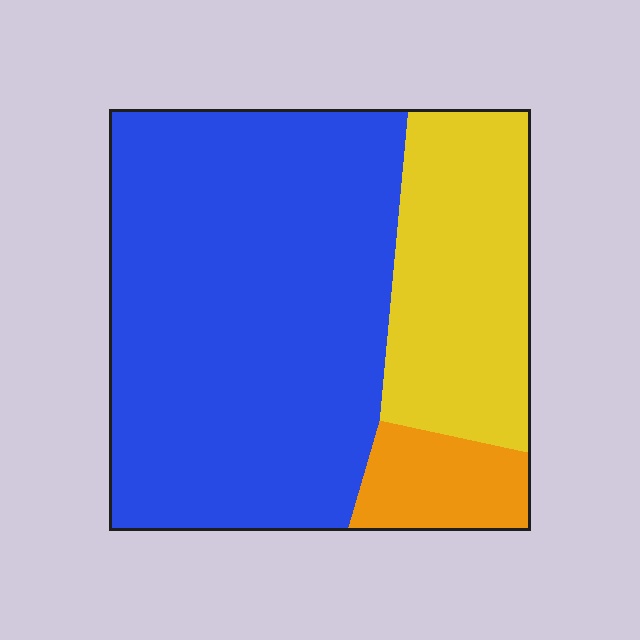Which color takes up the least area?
Orange, at roughly 10%.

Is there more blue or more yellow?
Blue.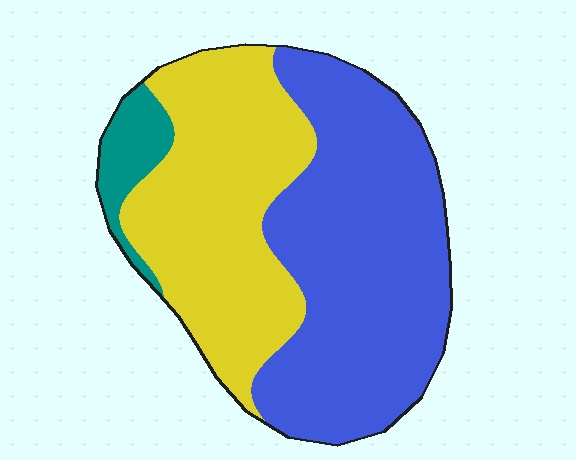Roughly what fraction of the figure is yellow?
Yellow takes up about two fifths (2/5) of the figure.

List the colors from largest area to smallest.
From largest to smallest: blue, yellow, teal.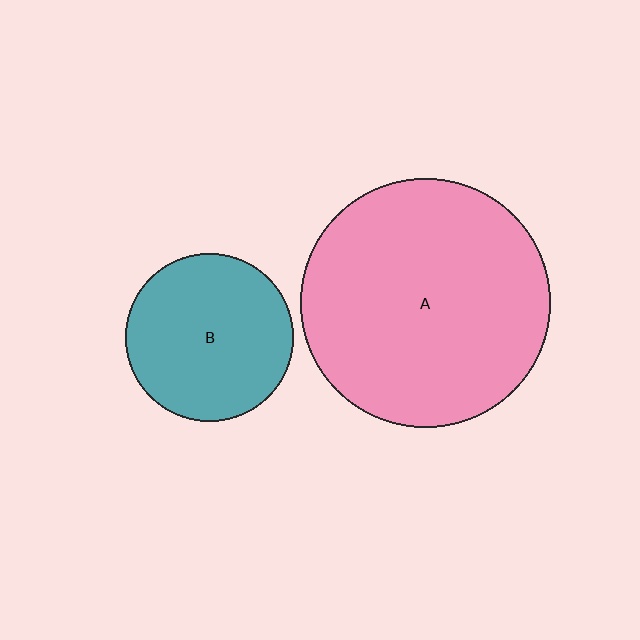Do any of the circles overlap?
No, none of the circles overlap.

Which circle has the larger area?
Circle A (pink).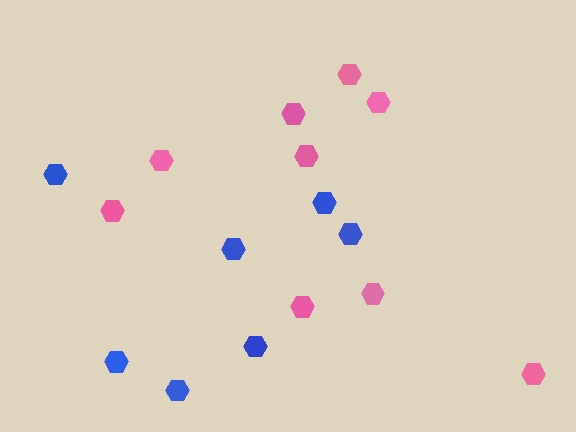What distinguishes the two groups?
There are 2 groups: one group of blue hexagons (7) and one group of pink hexagons (9).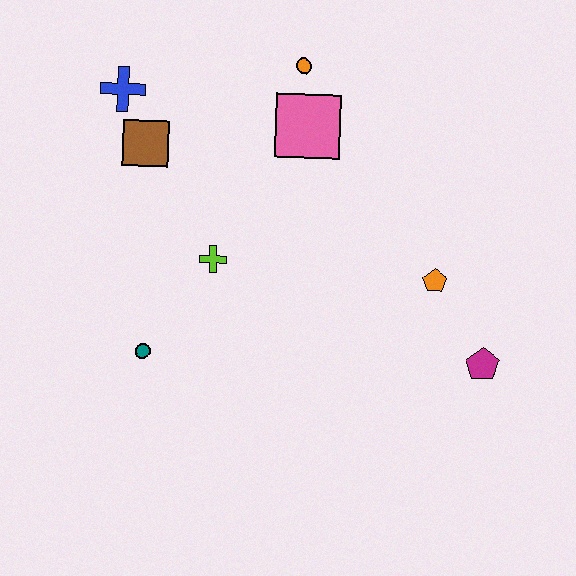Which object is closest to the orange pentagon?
The magenta pentagon is closest to the orange pentagon.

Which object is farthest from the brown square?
The magenta pentagon is farthest from the brown square.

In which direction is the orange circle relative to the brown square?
The orange circle is to the right of the brown square.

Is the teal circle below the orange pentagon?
Yes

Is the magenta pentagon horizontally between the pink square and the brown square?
No